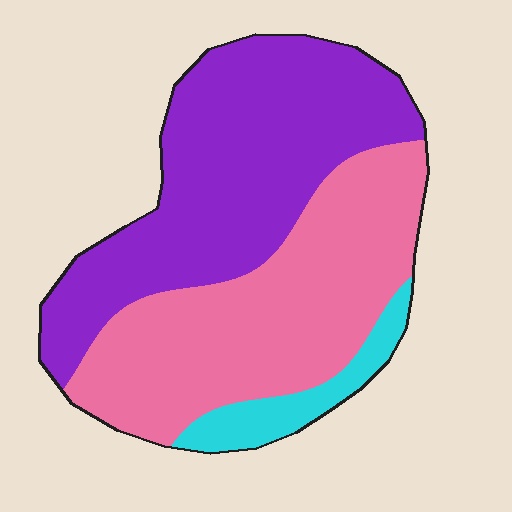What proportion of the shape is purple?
Purple takes up between a third and a half of the shape.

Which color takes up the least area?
Cyan, at roughly 10%.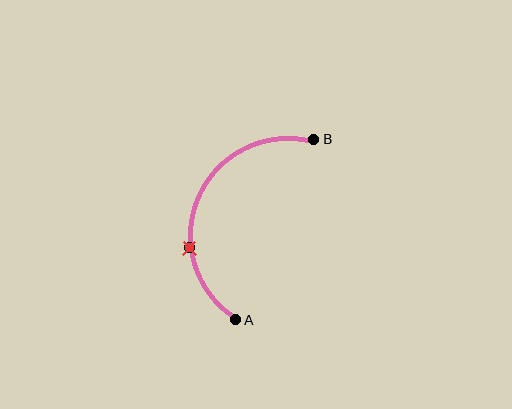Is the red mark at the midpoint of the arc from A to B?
No. The red mark lies on the arc but is closer to endpoint A. The arc midpoint would be at the point on the curve equidistant along the arc from both A and B.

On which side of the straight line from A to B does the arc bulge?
The arc bulges to the left of the straight line connecting A and B.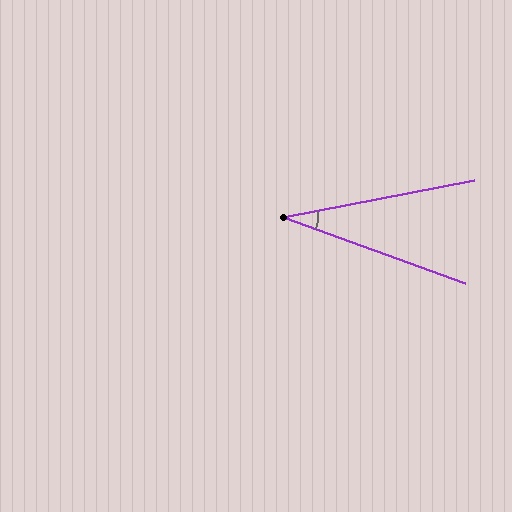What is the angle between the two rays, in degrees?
Approximately 31 degrees.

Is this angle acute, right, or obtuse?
It is acute.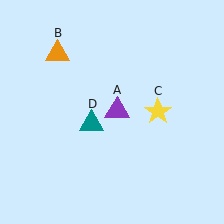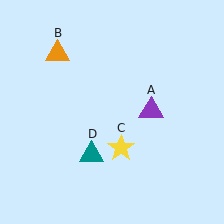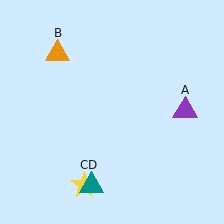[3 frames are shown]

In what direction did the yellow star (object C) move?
The yellow star (object C) moved down and to the left.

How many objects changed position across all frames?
3 objects changed position: purple triangle (object A), yellow star (object C), teal triangle (object D).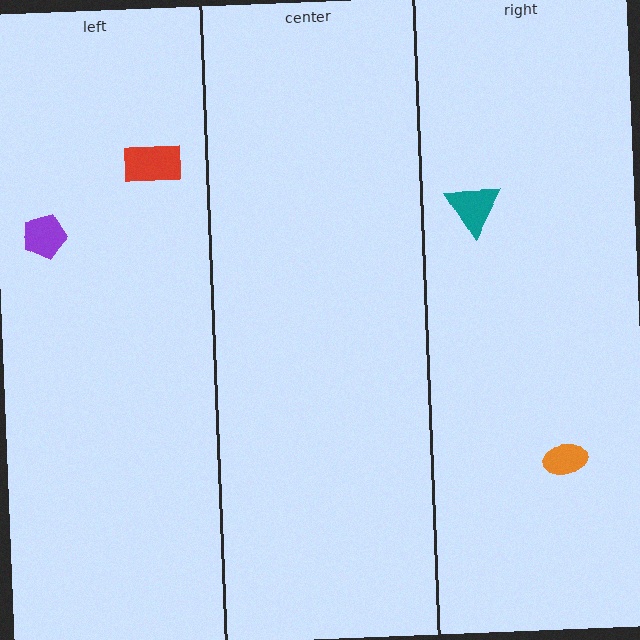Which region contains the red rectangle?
The left region.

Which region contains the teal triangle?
The right region.